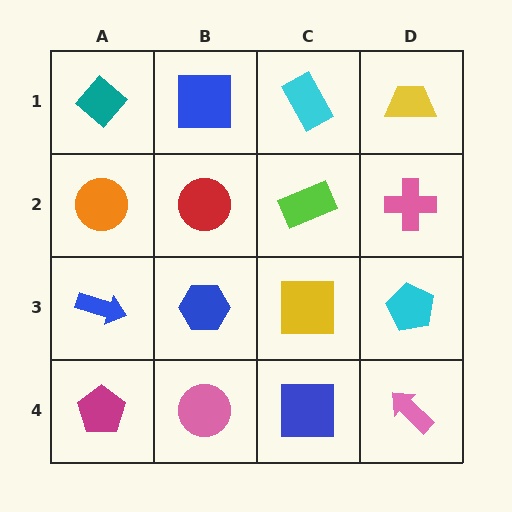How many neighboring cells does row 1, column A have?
2.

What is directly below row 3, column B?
A pink circle.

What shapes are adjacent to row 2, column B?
A blue square (row 1, column B), a blue hexagon (row 3, column B), an orange circle (row 2, column A), a lime rectangle (row 2, column C).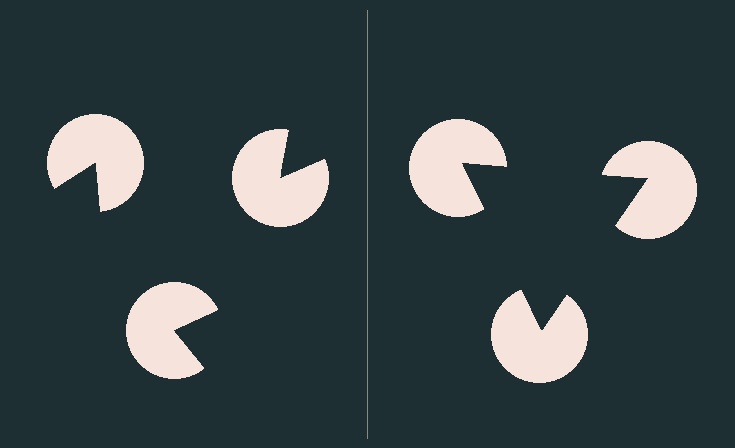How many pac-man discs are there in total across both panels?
6 — 3 on each side.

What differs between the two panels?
The pac-man discs are positioned identically on both sides; only the wedge orientations differ. On the right they align to a triangle; on the left they are misaligned.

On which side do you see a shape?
An illusory triangle appears on the right side. On the left side the wedge cuts are rotated, so no coherent shape forms.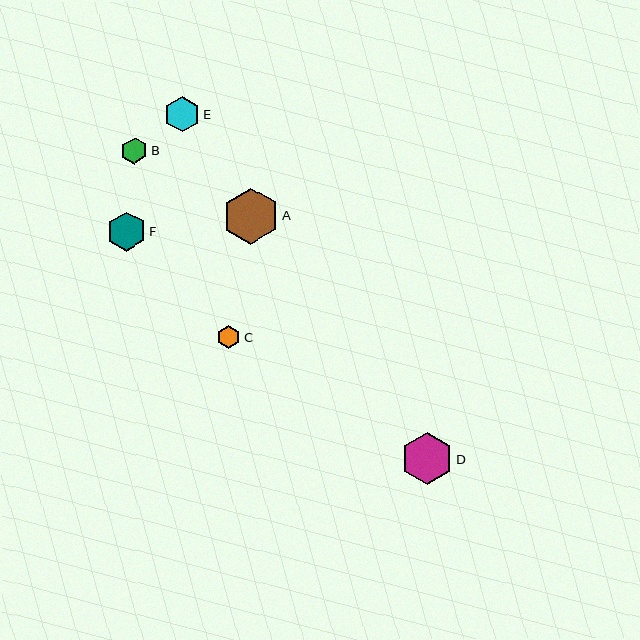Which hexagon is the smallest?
Hexagon C is the smallest with a size of approximately 23 pixels.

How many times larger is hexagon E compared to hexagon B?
Hexagon E is approximately 1.3 times the size of hexagon B.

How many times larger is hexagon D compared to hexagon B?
Hexagon D is approximately 1.9 times the size of hexagon B.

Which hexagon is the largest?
Hexagon A is the largest with a size of approximately 56 pixels.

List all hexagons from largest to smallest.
From largest to smallest: A, D, F, E, B, C.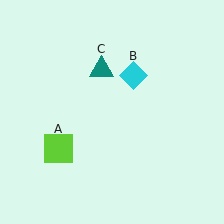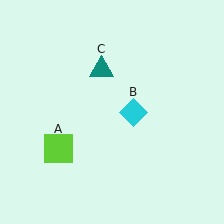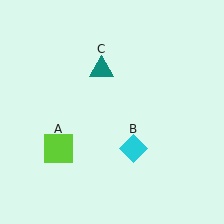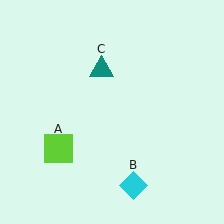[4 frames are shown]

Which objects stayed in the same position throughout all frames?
Lime square (object A) and teal triangle (object C) remained stationary.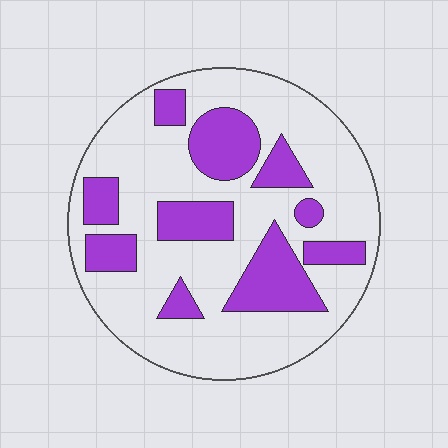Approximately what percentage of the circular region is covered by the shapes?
Approximately 30%.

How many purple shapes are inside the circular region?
10.